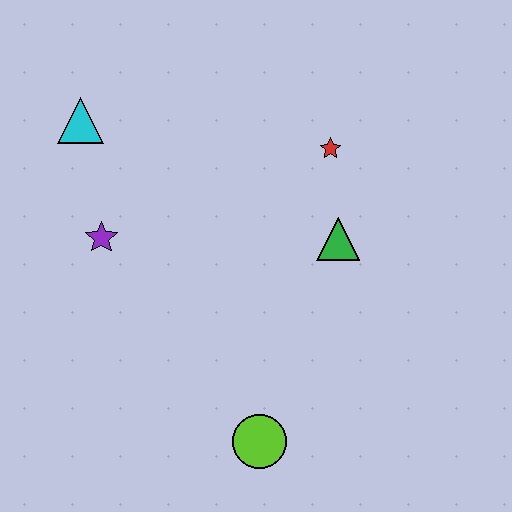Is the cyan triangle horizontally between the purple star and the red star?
No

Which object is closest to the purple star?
The cyan triangle is closest to the purple star.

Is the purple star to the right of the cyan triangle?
Yes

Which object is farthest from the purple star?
The lime circle is farthest from the purple star.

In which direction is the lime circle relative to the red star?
The lime circle is below the red star.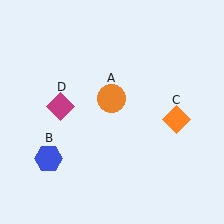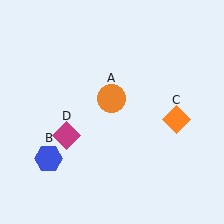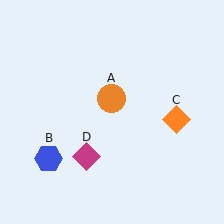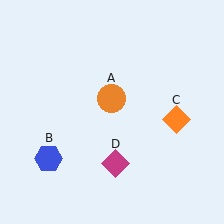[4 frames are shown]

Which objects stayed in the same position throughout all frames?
Orange circle (object A) and blue hexagon (object B) and orange diamond (object C) remained stationary.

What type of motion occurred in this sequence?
The magenta diamond (object D) rotated counterclockwise around the center of the scene.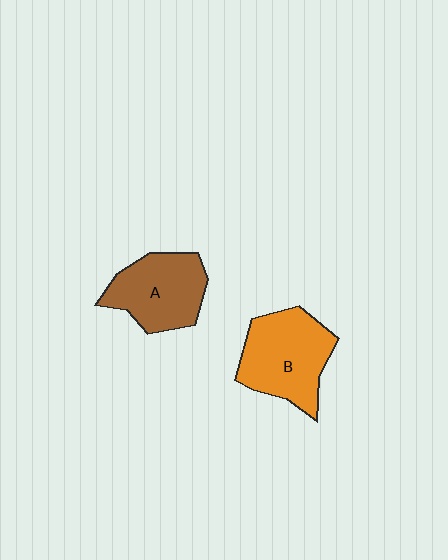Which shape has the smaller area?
Shape A (brown).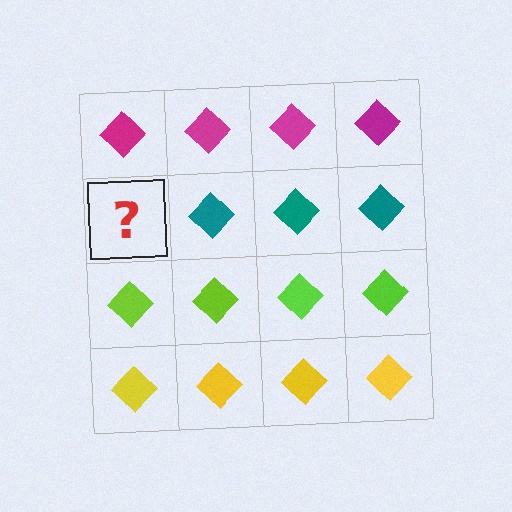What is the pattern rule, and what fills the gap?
The rule is that each row has a consistent color. The gap should be filled with a teal diamond.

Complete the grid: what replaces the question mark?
The question mark should be replaced with a teal diamond.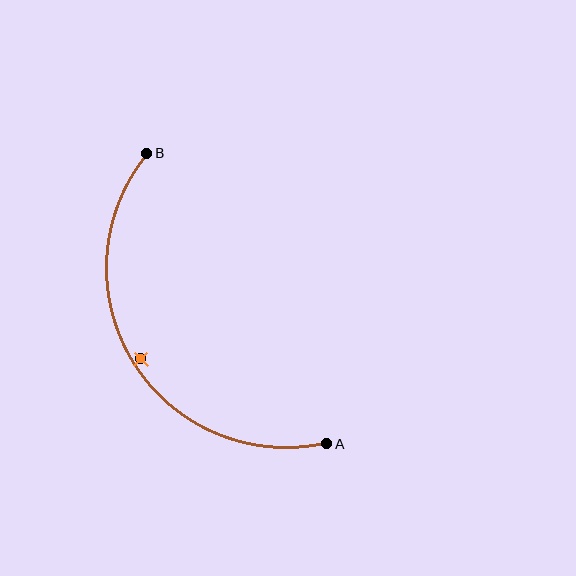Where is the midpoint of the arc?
The arc midpoint is the point on the curve farthest from the straight line joining A and B. It sits to the left of that line.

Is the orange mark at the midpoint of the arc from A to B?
No — the orange mark does not lie on the arc at all. It sits slightly inside the curve.